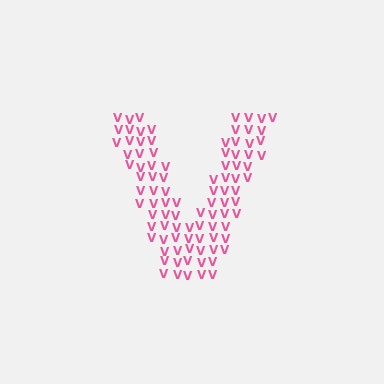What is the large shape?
The large shape is the letter V.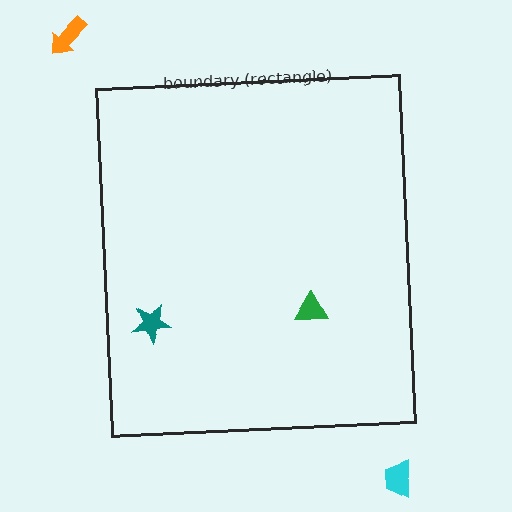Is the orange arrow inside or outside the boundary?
Outside.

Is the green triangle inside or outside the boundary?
Inside.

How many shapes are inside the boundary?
2 inside, 2 outside.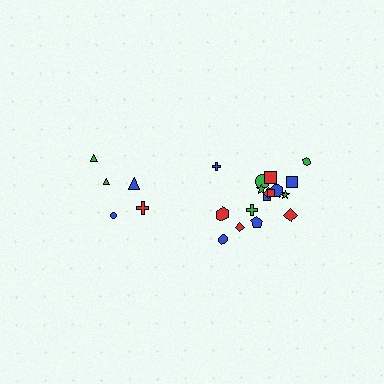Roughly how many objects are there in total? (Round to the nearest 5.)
Roughly 25 objects in total.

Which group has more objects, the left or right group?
The right group.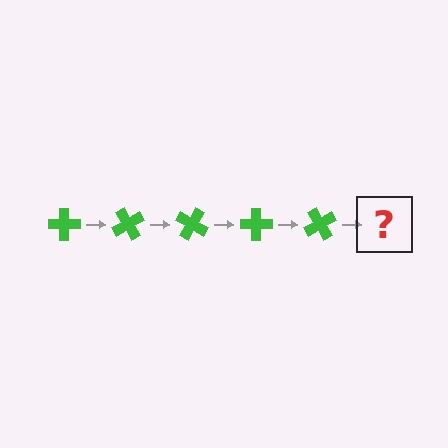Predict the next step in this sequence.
The next step is a green cross rotated 300 degrees.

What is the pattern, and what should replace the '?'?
The pattern is that the cross rotates 60 degrees each step. The '?' should be a green cross rotated 300 degrees.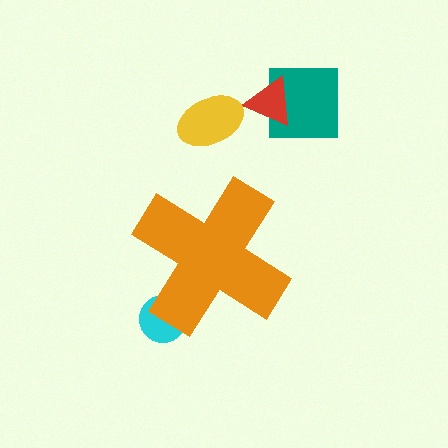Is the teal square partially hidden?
No, the teal square is fully visible.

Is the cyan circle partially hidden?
Yes, the cyan circle is partially hidden behind the orange cross.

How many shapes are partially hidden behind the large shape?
1 shape is partially hidden.